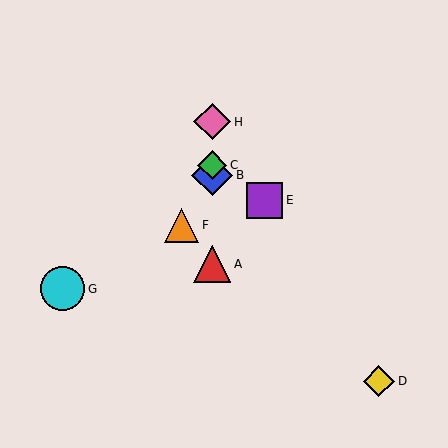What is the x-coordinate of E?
Object E is at x≈265.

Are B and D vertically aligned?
No, B is at x≈212 and D is at x≈379.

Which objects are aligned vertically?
Objects A, B, C, H are aligned vertically.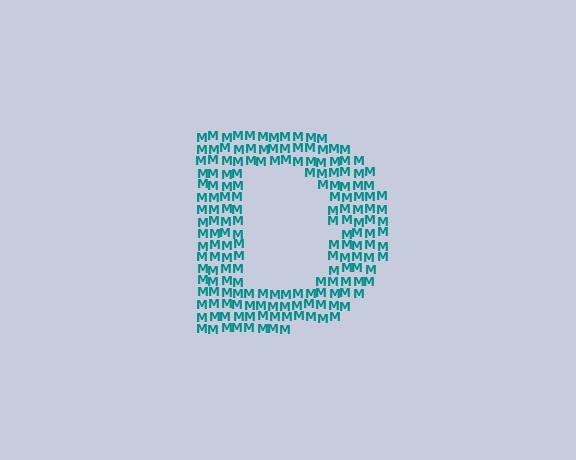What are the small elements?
The small elements are letter M's.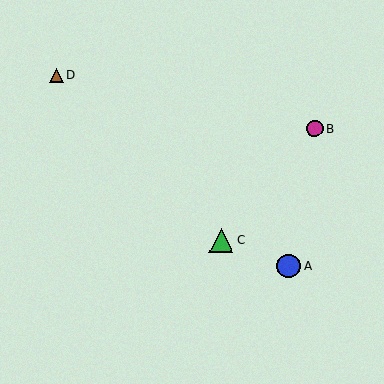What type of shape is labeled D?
Shape D is a brown triangle.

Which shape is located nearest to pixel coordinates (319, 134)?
The magenta circle (labeled B) at (315, 129) is nearest to that location.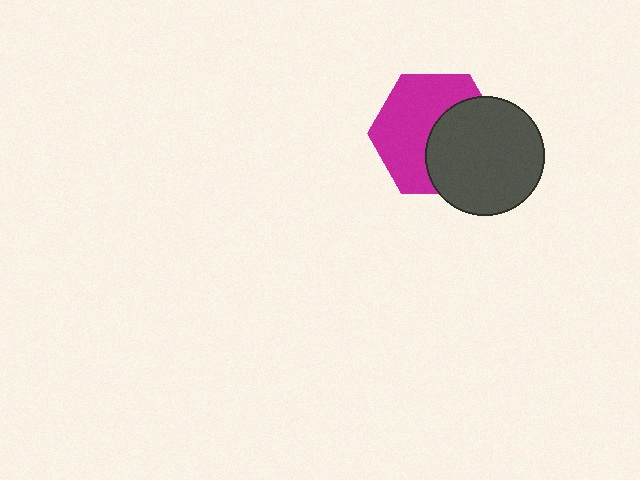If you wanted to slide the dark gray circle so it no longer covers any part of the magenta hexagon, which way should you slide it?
Slide it right — that is the most direct way to separate the two shapes.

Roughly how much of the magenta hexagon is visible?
About half of it is visible (roughly 57%).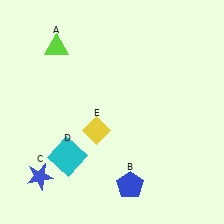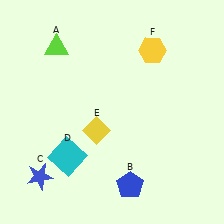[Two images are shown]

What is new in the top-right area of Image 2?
A yellow hexagon (F) was added in the top-right area of Image 2.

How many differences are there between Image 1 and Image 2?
There is 1 difference between the two images.